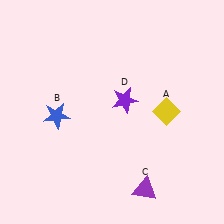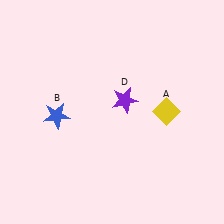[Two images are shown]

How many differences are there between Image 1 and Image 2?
There is 1 difference between the two images.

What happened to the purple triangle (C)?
The purple triangle (C) was removed in Image 2. It was in the bottom-right area of Image 1.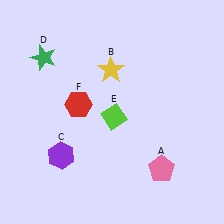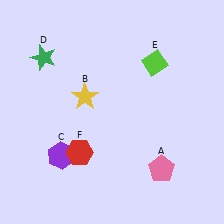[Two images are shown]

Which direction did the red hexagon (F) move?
The red hexagon (F) moved down.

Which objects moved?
The objects that moved are: the yellow star (B), the lime diamond (E), the red hexagon (F).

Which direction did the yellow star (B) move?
The yellow star (B) moved down.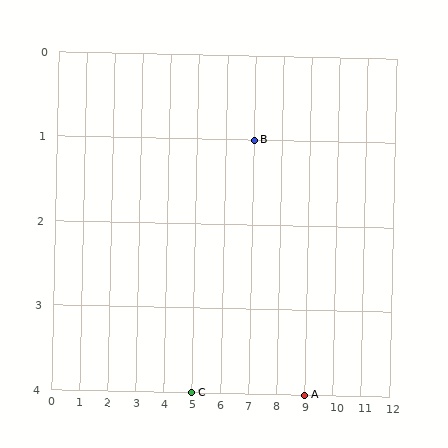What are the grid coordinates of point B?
Point B is at grid coordinates (7, 1).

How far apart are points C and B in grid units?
Points C and B are 2 columns and 3 rows apart (about 3.6 grid units diagonally).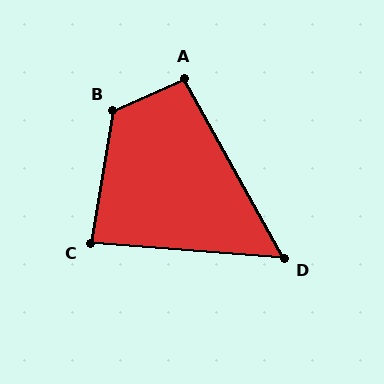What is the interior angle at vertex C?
Approximately 85 degrees (approximately right).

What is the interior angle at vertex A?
Approximately 95 degrees (approximately right).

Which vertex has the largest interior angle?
B, at approximately 123 degrees.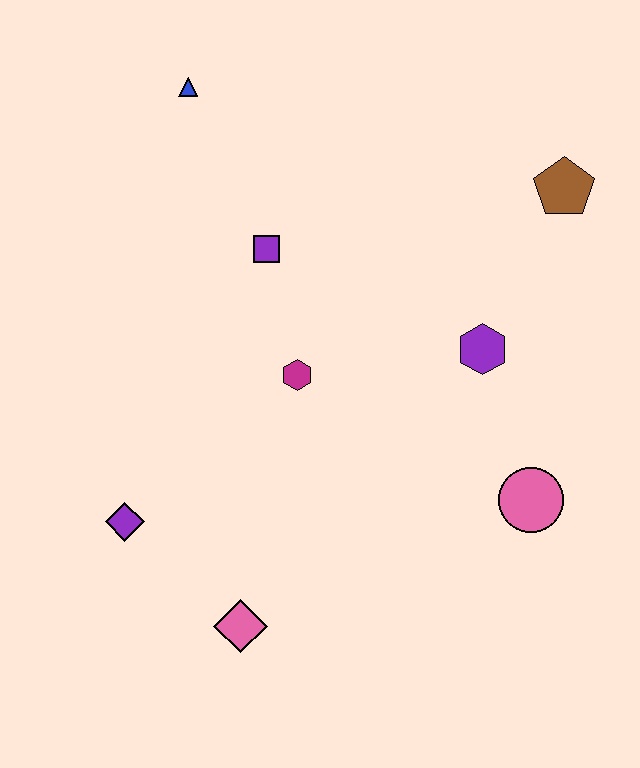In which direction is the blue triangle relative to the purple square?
The blue triangle is above the purple square.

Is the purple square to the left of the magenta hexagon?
Yes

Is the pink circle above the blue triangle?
No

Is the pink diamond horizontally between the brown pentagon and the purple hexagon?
No